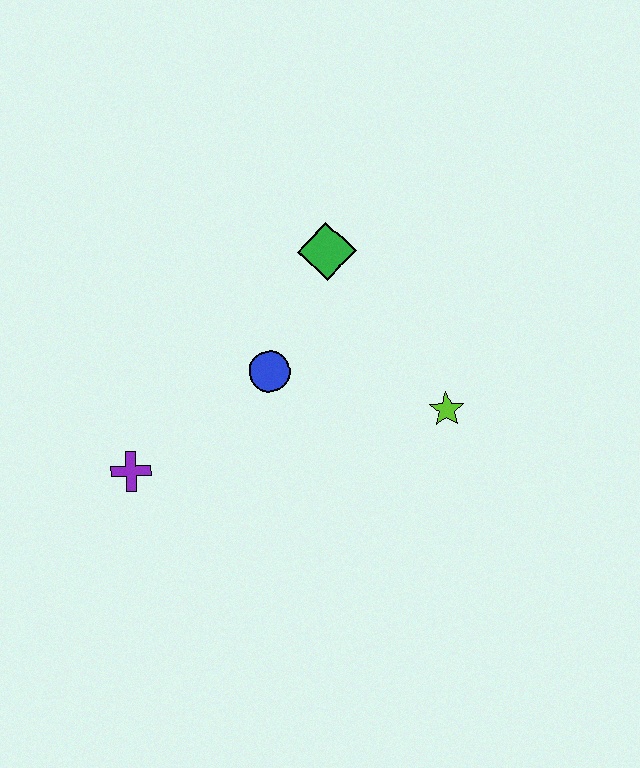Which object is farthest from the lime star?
The purple cross is farthest from the lime star.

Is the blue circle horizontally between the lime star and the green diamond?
No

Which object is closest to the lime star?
The blue circle is closest to the lime star.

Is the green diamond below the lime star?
No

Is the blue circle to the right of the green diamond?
No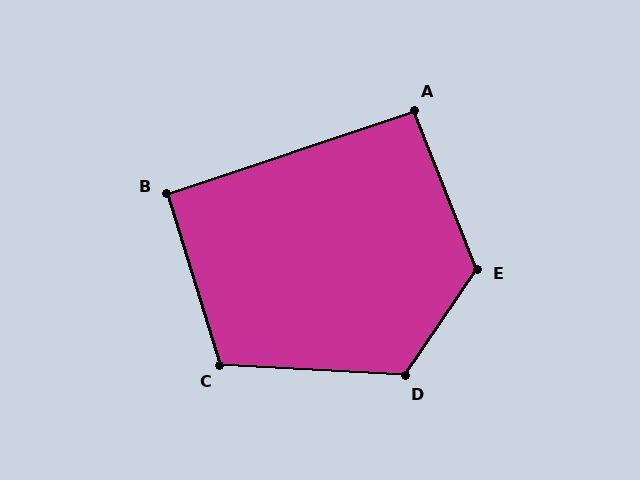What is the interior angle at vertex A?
Approximately 93 degrees (approximately right).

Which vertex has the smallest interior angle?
B, at approximately 91 degrees.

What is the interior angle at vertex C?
Approximately 110 degrees (obtuse).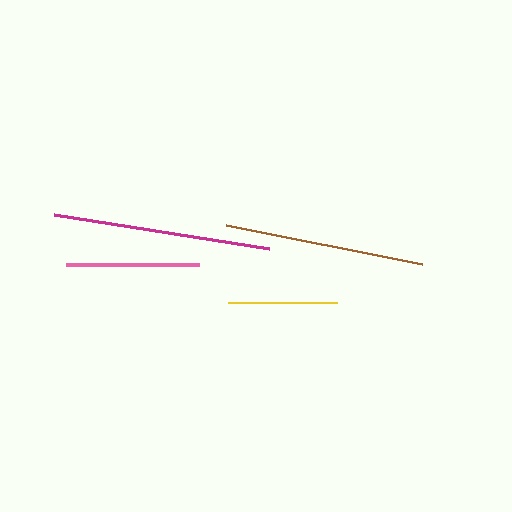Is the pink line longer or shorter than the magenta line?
The magenta line is longer than the pink line.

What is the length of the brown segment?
The brown segment is approximately 199 pixels long.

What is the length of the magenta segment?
The magenta segment is approximately 218 pixels long.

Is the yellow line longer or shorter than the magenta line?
The magenta line is longer than the yellow line.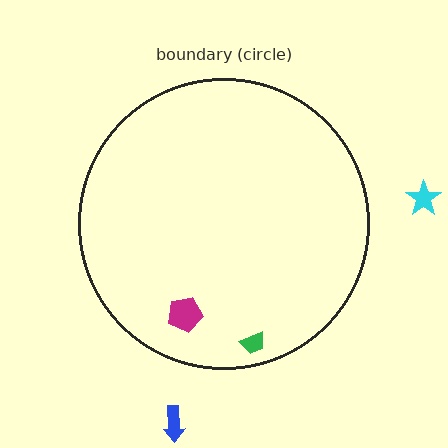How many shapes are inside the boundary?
2 inside, 2 outside.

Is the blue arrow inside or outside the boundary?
Outside.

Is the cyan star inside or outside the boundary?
Outside.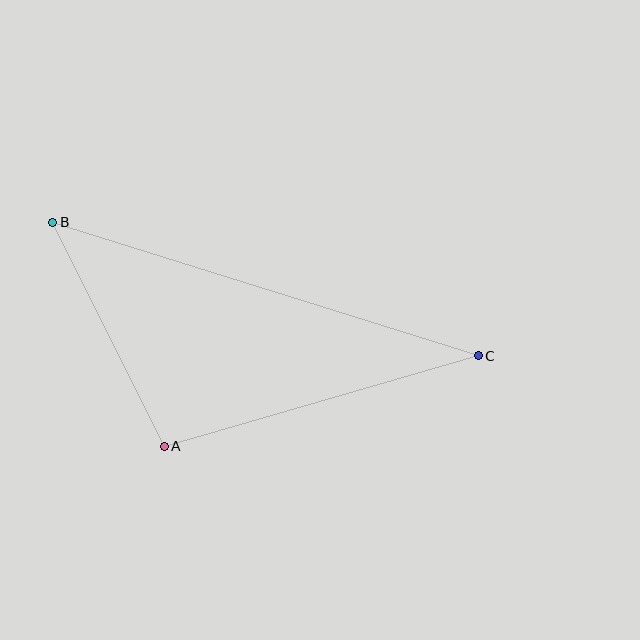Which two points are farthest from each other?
Points B and C are farthest from each other.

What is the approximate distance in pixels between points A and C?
The distance between A and C is approximately 327 pixels.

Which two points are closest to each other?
Points A and B are closest to each other.